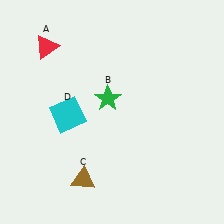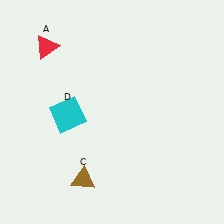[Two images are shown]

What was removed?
The green star (B) was removed in Image 2.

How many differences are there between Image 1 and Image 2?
There is 1 difference between the two images.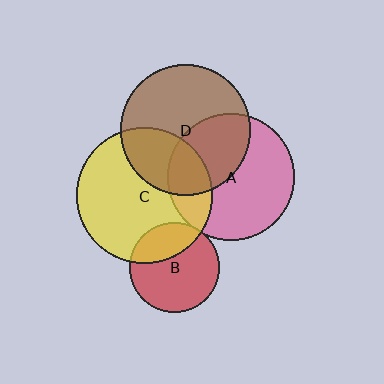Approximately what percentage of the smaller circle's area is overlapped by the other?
Approximately 30%.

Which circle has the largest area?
Circle C (yellow).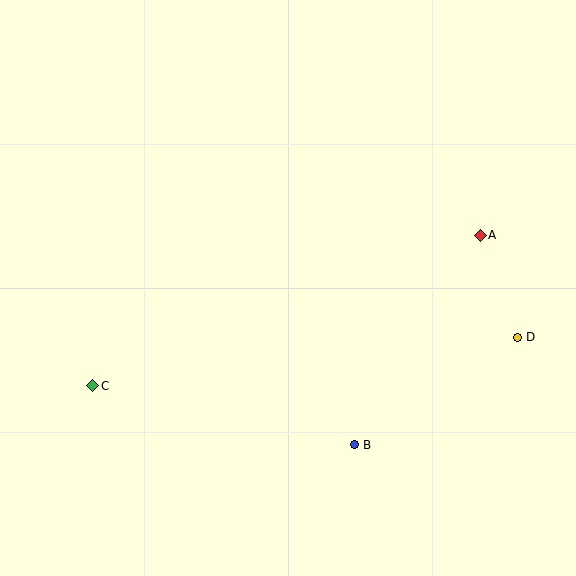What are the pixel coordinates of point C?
Point C is at (93, 386).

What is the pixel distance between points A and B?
The distance between A and B is 244 pixels.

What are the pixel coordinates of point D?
Point D is at (518, 337).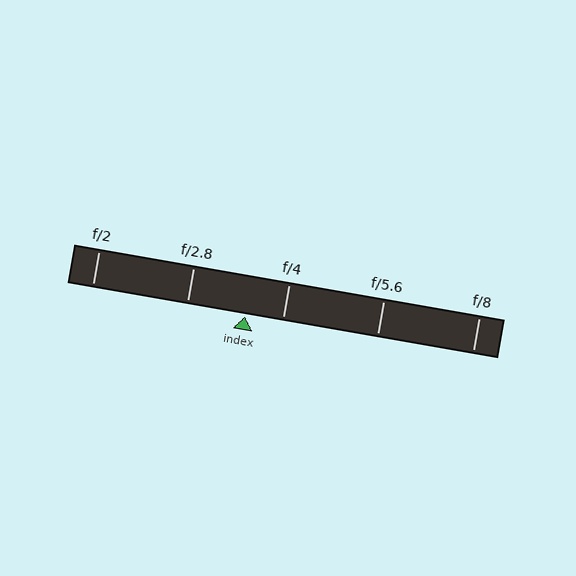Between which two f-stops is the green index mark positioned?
The index mark is between f/2.8 and f/4.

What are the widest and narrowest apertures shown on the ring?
The widest aperture shown is f/2 and the narrowest is f/8.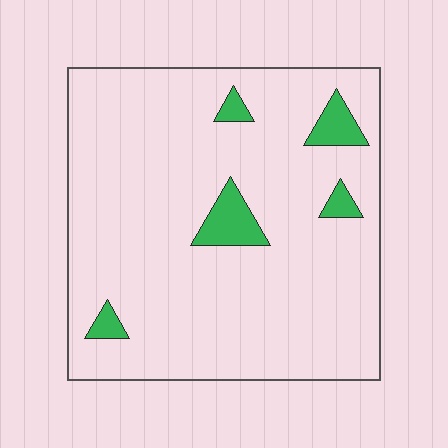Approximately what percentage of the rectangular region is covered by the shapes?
Approximately 10%.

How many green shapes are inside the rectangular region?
5.